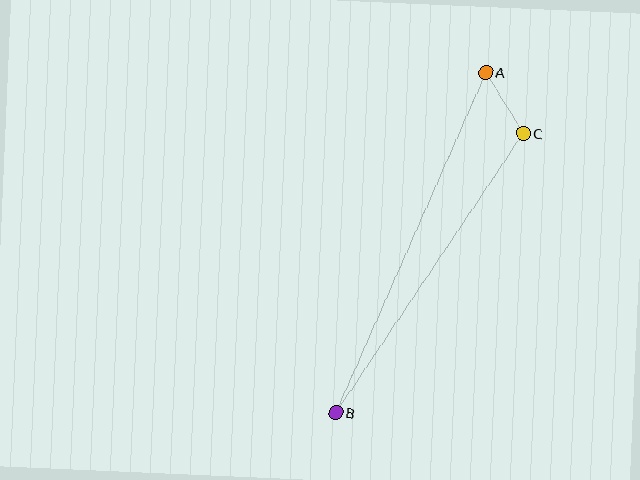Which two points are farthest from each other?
Points A and B are farthest from each other.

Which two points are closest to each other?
Points A and C are closest to each other.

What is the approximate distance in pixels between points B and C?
The distance between B and C is approximately 336 pixels.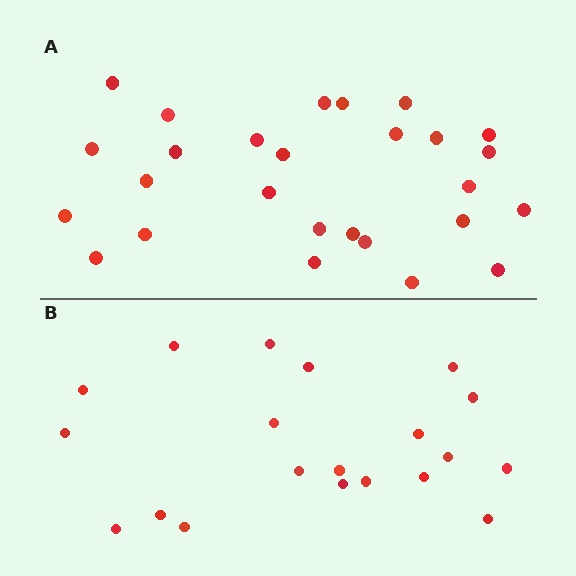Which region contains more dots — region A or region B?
Region A (the top region) has more dots.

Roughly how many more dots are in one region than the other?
Region A has roughly 8 or so more dots than region B.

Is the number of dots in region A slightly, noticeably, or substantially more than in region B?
Region A has noticeably more, but not dramatically so. The ratio is roughly 1.4 to 1.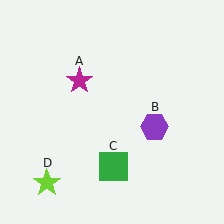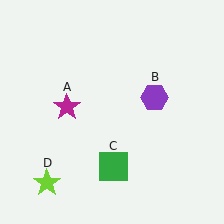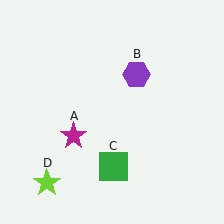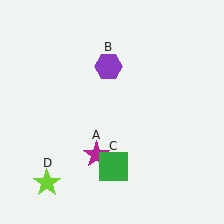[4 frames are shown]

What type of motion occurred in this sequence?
The magenta star (object A), purple hexagon (object B) rotated counterclockwise around the center of the scene.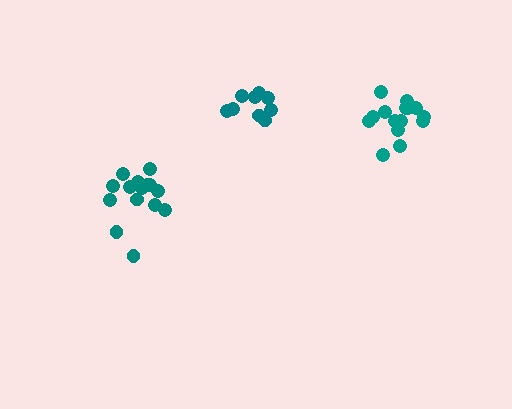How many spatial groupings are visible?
There are 3 spatial groupings.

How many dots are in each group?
Group 1: 15 dots, Group 2: 15 dots, Group 3: 9 dots (39 total).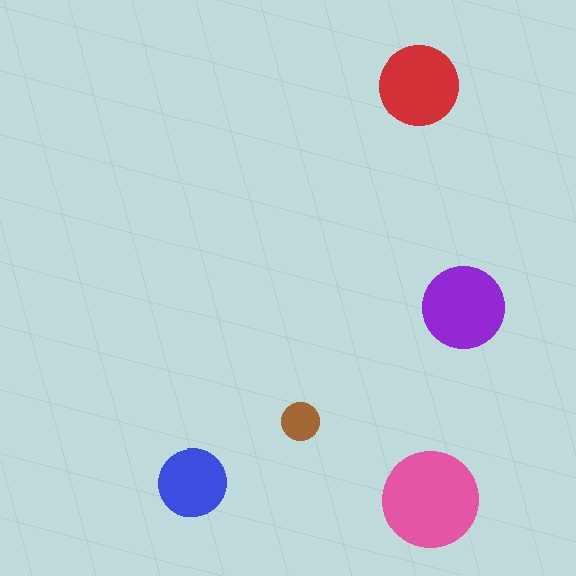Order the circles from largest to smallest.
the pink one, the purple one, the red one, the blue one, the brown one.